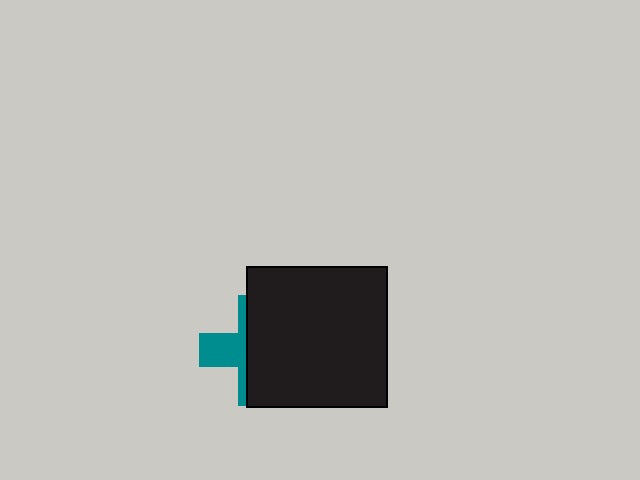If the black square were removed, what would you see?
You would see the complete teal cross.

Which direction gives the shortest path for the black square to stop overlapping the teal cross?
Moving right gives the shortest separation.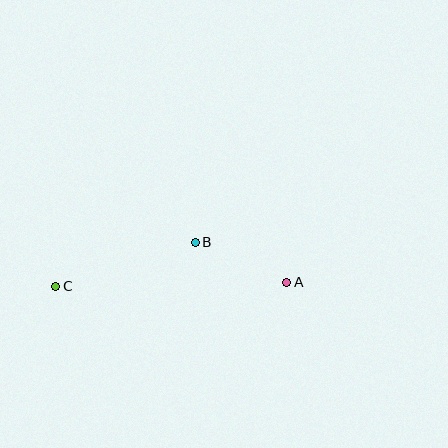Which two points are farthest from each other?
Points A and C are farthest from each other.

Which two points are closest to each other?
Points A and B are closest to each other.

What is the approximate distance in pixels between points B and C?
The distance between B and C is approximately 146 pixels.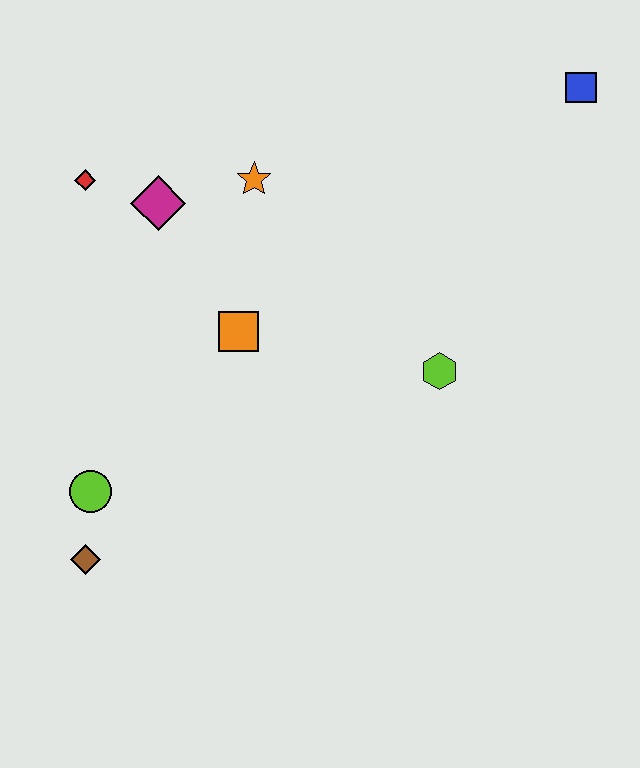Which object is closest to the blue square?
The lime hexagon is closest to the blue square.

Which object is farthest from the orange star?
The brown diamond is farthest from the orange star.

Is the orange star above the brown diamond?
Yes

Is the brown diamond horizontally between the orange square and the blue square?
No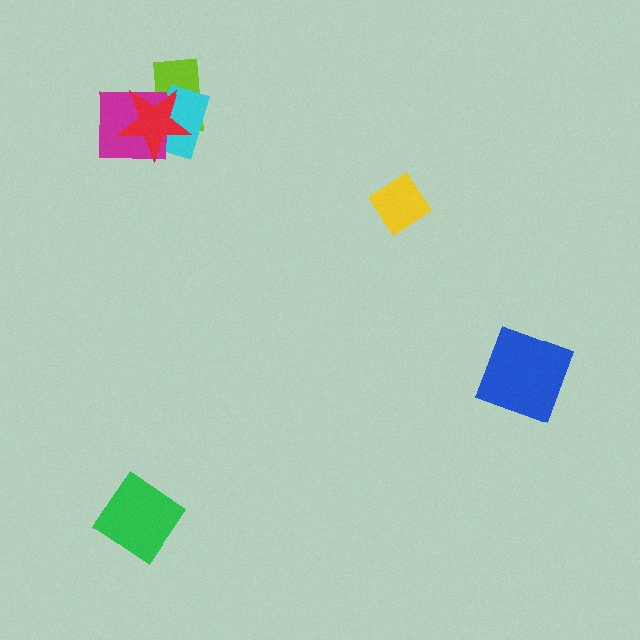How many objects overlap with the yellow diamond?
0 objects overlap with the yellow diamond.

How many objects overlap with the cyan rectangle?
3 objects overlap with the cyan rectangle.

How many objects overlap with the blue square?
0 objects overlap with the blue square.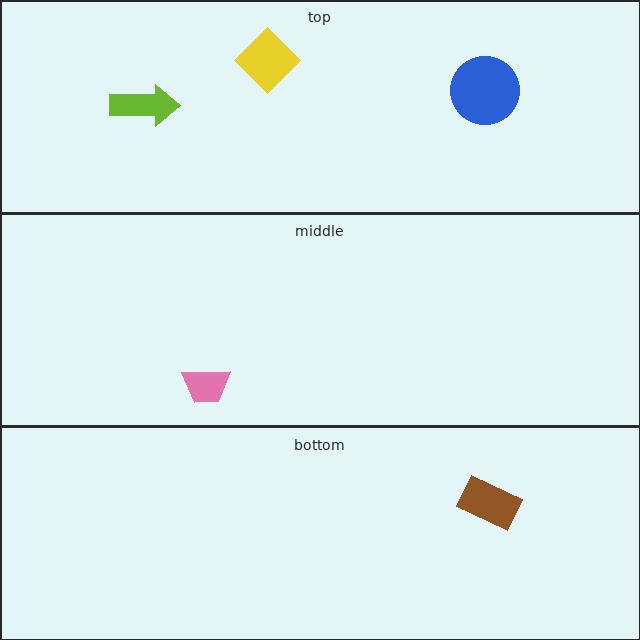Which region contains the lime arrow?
The top region.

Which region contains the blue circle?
The top region.